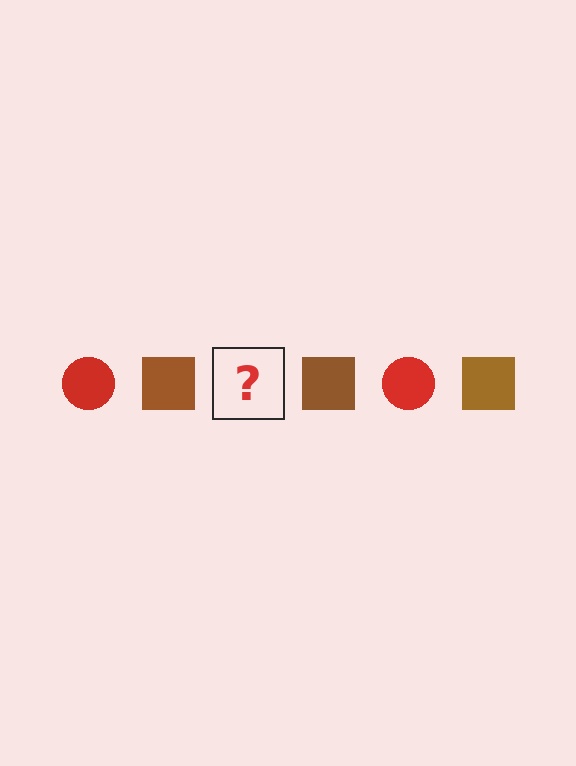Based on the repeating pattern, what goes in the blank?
The blank should be a red circle.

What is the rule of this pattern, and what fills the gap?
The rule is that the pattern alternates between red circle and brown square. The gap should be filled with a red circle.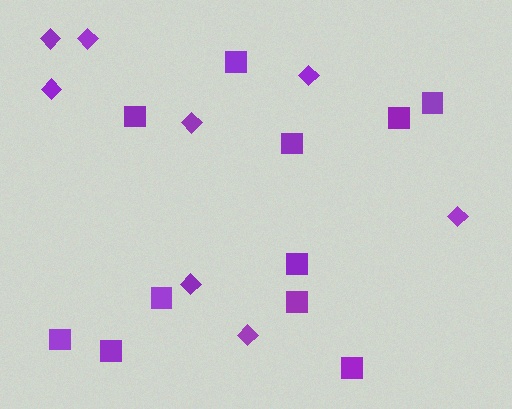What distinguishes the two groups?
There are 2 groups: one group of diamonds (8) and one group of squares (11).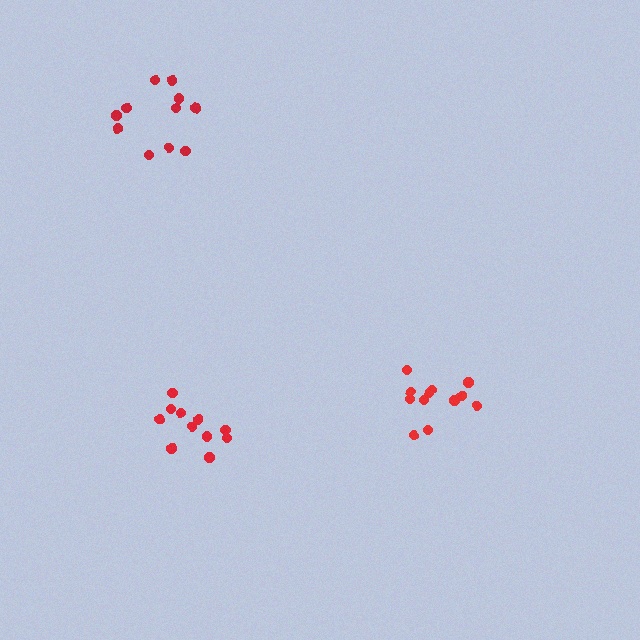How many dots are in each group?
Group 1: 11 dots, Group 2: 12 dots, Group 3: 11 dots (34 total).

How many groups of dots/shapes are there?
There are 3 groups.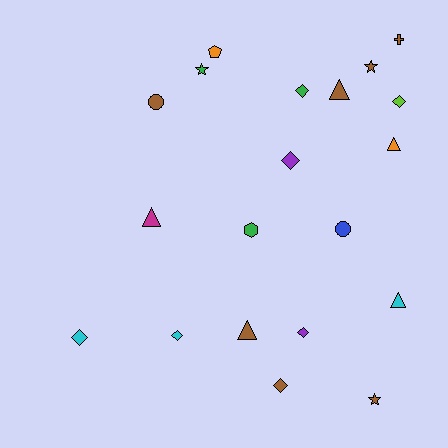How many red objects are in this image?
There are no red objects.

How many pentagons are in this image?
There is 1 pentagon.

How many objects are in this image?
There are 20 objects.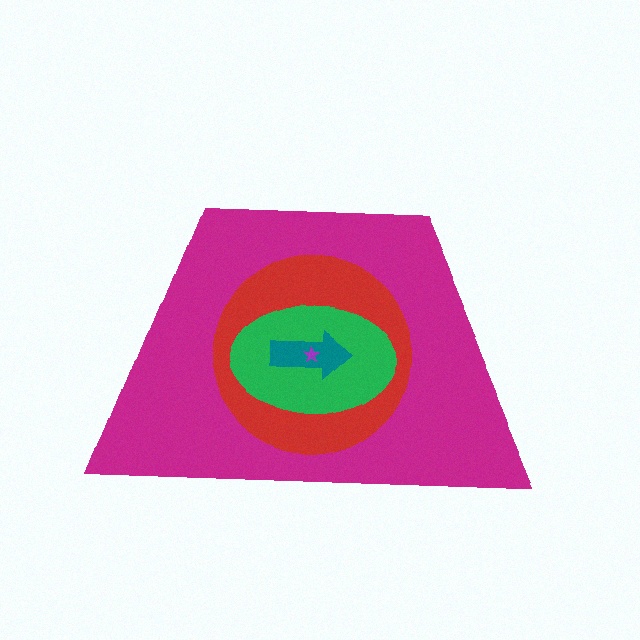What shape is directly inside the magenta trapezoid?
The red circle.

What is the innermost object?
The purple star.